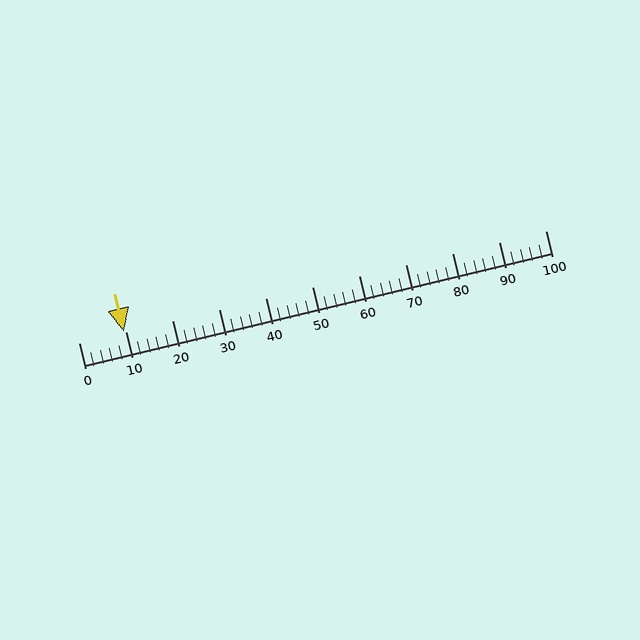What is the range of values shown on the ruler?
The ruler shows values from 0 to 100.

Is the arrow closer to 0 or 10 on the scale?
The arrow is closer to 10.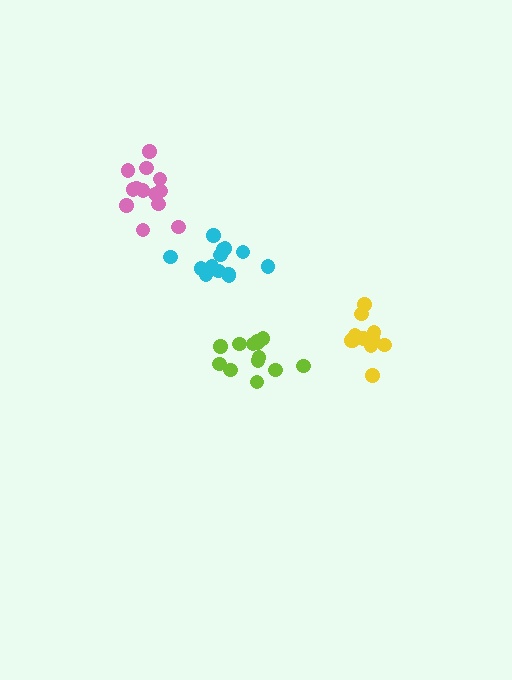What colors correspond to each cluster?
The clusters are colored: yellow, pink, cyan, lime.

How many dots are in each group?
Group 1: 11 dots, Group 2: 13 dots, Group 3: 13 dots, Group 4: 13 dots (50 total).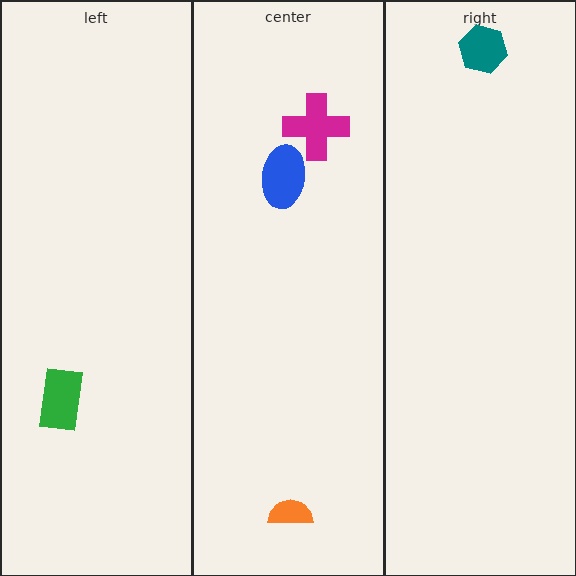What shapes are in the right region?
The teal hexagon.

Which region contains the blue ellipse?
The center region.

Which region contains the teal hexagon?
The right region.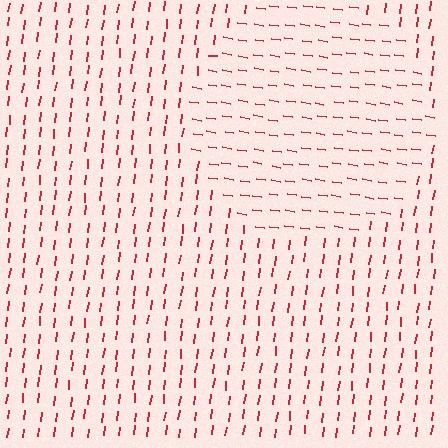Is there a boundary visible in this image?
Yes, there is a texture boundary formed by a change in line orientation.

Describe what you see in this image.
The image is filled with small red line segments. A circle region in the image has lines oriented differently from the surrounding lines, creating a visible texture boundary.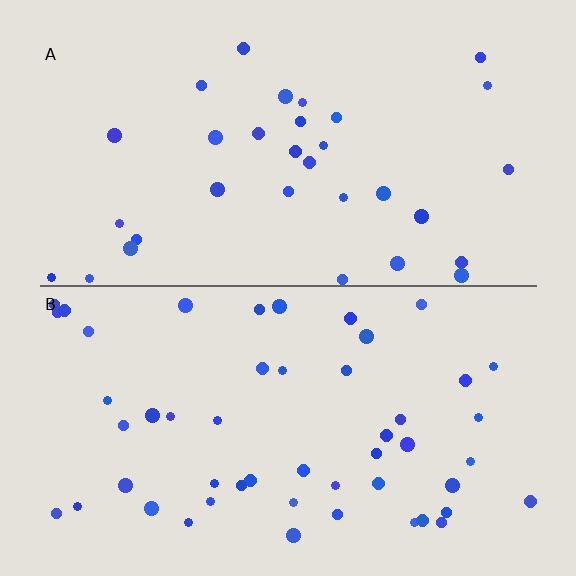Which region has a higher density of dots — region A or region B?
B (the bottom).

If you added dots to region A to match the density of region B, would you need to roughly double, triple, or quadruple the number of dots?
Approximately double.